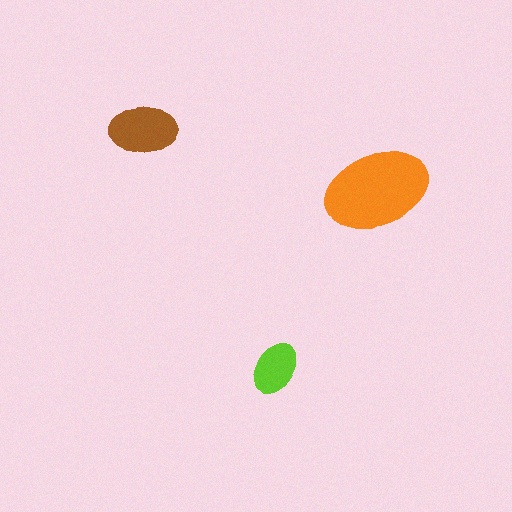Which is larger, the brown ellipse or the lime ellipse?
The brown one.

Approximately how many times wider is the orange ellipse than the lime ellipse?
About 2 times wider.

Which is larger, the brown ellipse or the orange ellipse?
The orange one.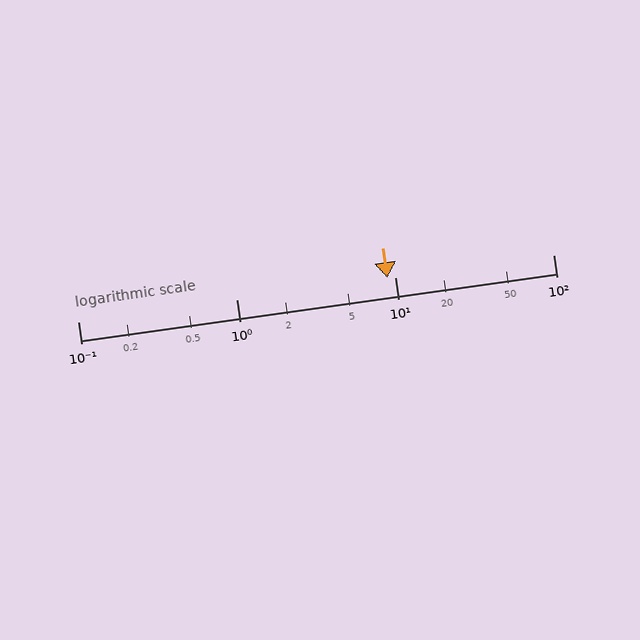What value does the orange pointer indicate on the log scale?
The pointer indicates approximately 9.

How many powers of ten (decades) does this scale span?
The scale spans 3 decades, from 0.1 to 100.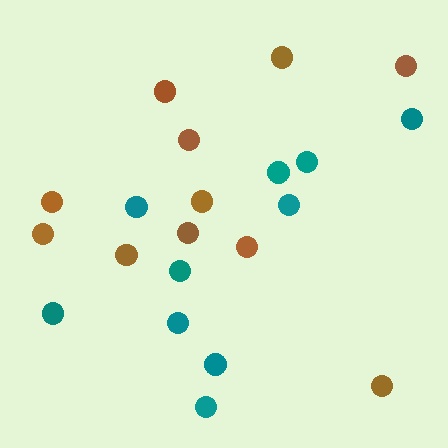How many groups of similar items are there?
There are 2 groups: one group of brown circles (11) and one group of teal circles (10).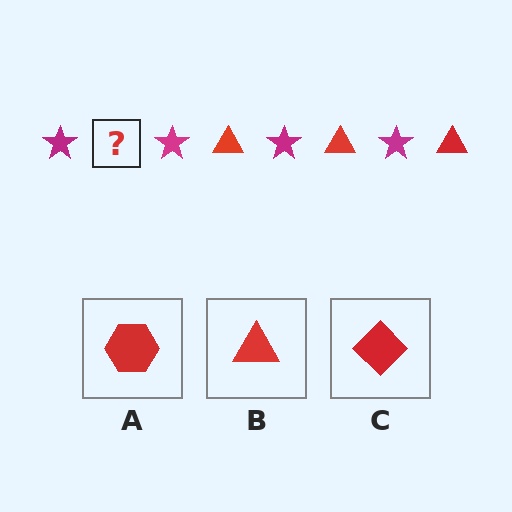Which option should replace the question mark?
Option B.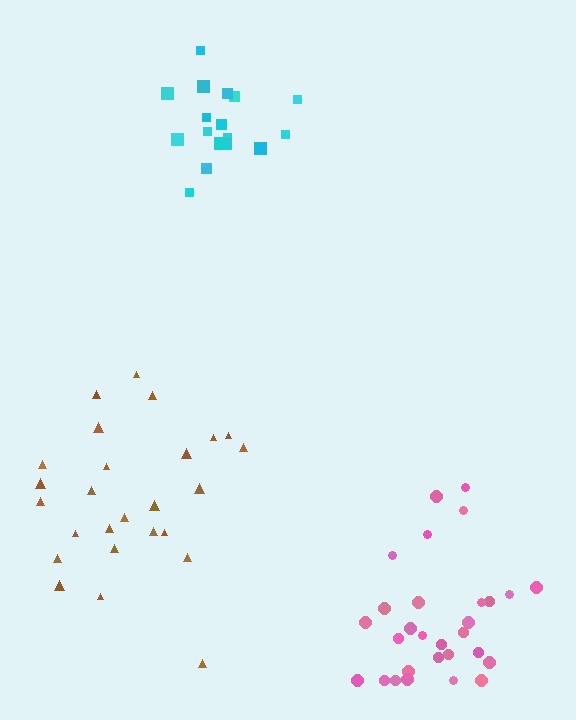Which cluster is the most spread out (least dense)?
Brown.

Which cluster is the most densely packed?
Cyan.